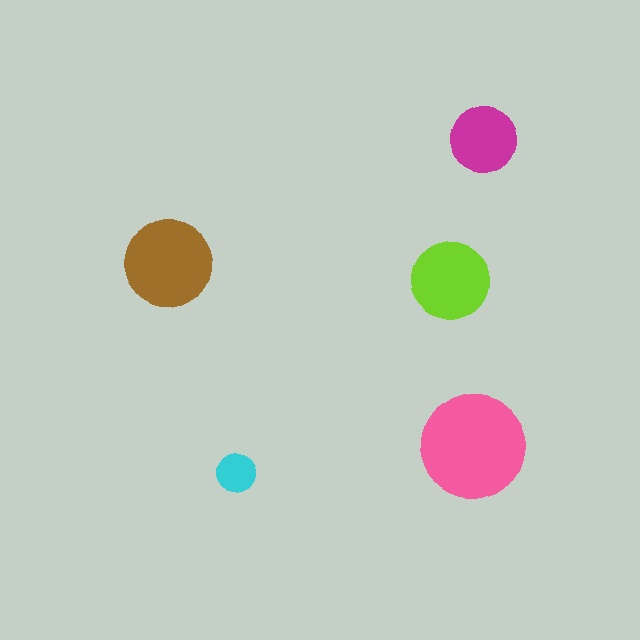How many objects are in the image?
There are 5 objects in the image.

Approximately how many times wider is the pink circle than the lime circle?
About 1.5 times wider.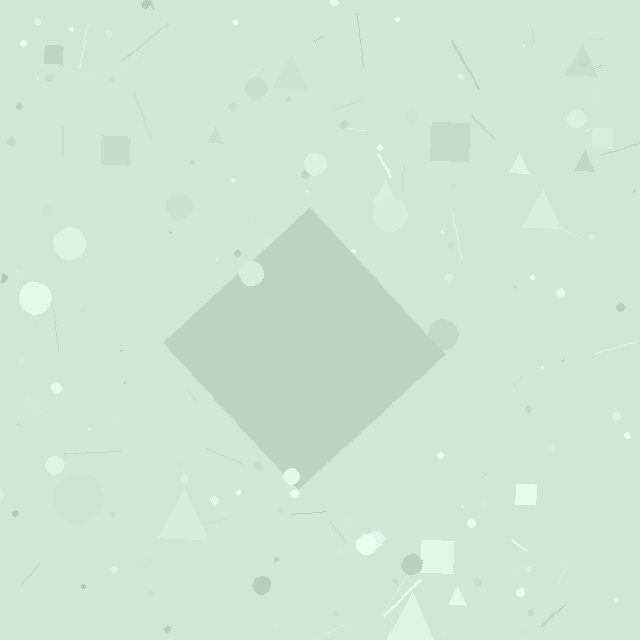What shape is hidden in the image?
A diamond is hidden in the image.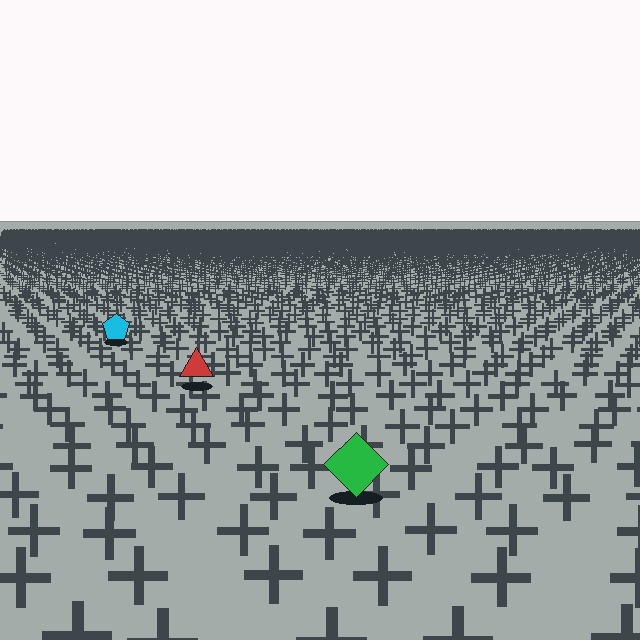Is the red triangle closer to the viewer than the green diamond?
No. The green diamond is closer — you can tell from the texture gradient: the ground texture is coarser near it.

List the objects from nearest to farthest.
From nearest to farthest: the green diamond, the red triangle, the cyan pentagon.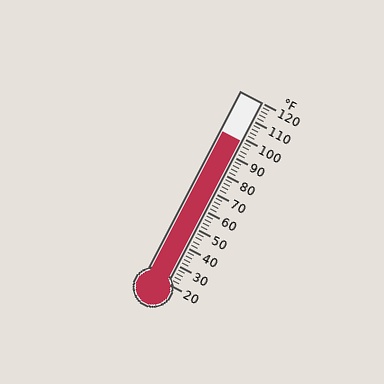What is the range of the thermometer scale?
The thermometer scale ranges from 20°F to 120°F.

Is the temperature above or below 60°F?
The temperature is above 60°F.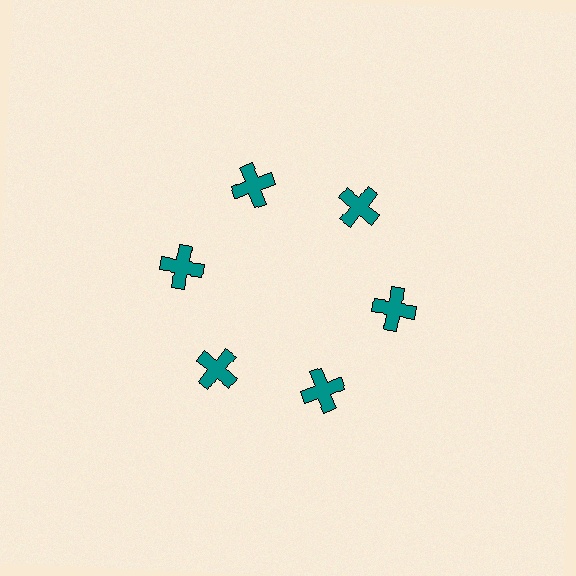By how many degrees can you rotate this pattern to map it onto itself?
The pattern maps onto itself every 60 degrees of rotation.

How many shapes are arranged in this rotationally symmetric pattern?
There are 6 shapes, arranged in 6 groups of 1.